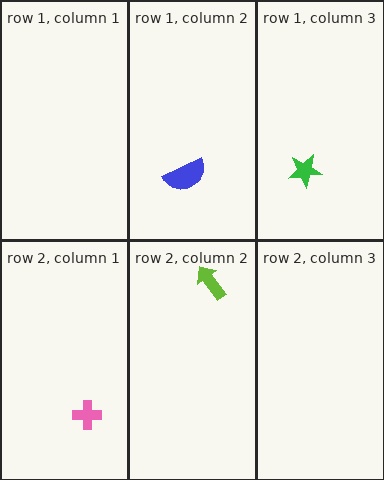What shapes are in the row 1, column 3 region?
The green star.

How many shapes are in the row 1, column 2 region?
1.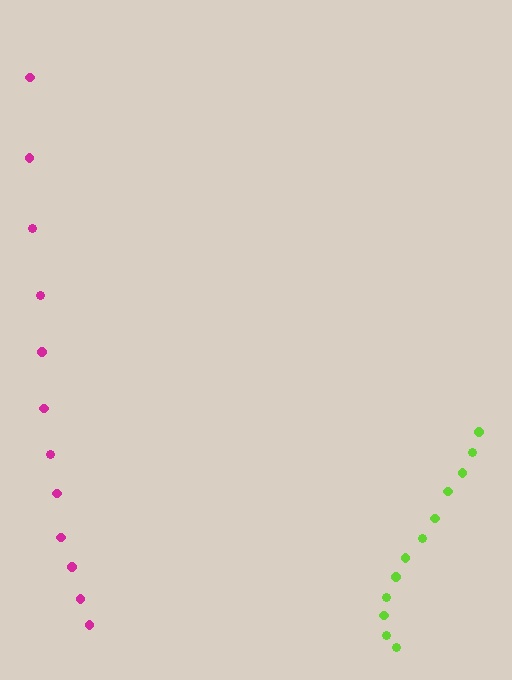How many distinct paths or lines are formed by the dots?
There are 2 distinct paths.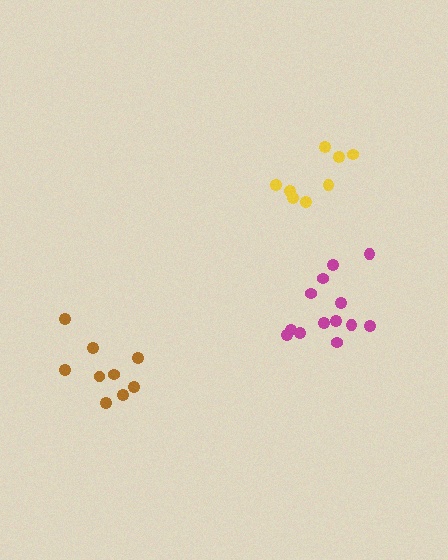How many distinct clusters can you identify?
There are 3 distinct clusters.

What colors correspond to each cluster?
The clusters are colored: brown, magenta, yellow.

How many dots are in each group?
Group 1: 9 dots, Group 2: 13 dots, Group 3: 8 dots (30 total).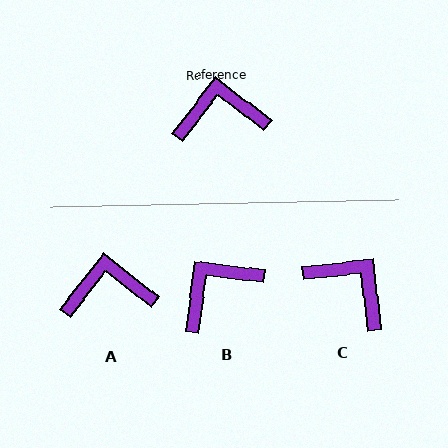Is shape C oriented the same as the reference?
No, it is off by about 46 degrees.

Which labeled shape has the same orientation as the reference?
A.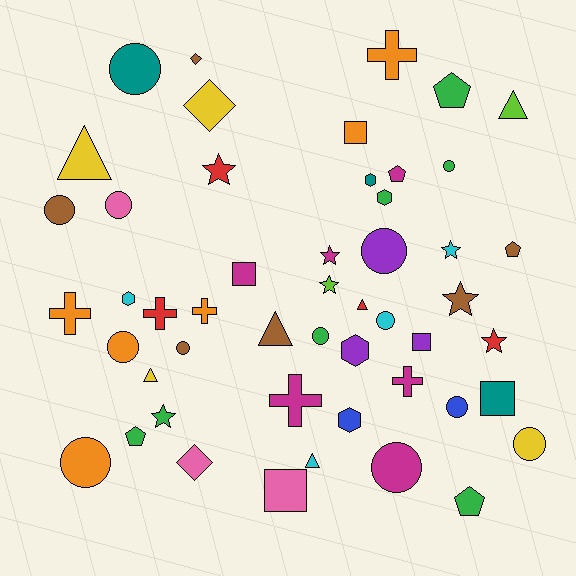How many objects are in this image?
There are 50 objects.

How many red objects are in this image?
There are 4 red objects.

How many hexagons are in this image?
There are 5 hexagons.